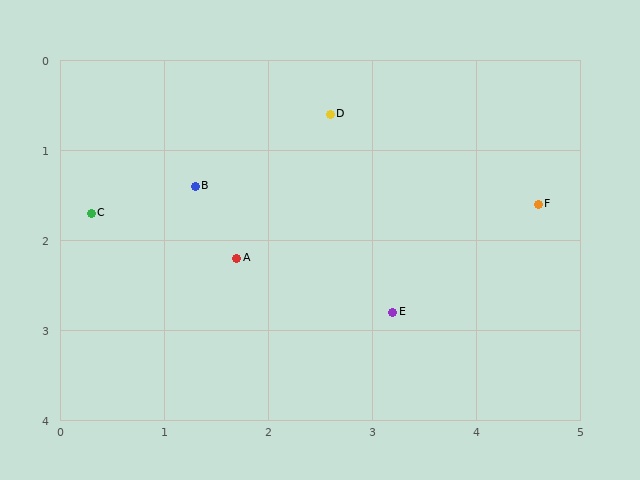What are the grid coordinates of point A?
Point A is at approximately (1.7, 2.2).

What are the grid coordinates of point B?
Point B is at approximately (1.3, 1.4).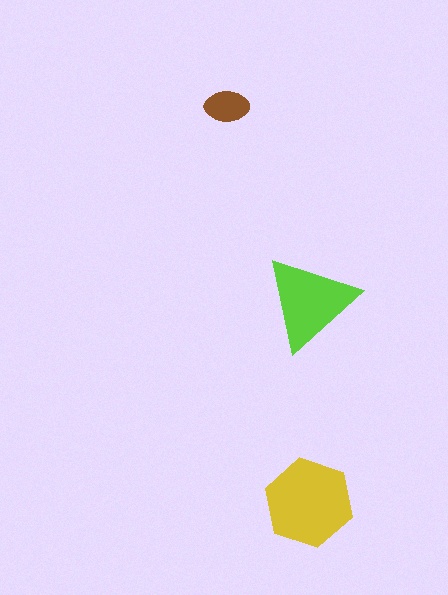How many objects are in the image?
There are 3 objects in the image.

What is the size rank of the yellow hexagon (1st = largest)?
1st.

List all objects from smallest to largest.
The brown ellipse, the lime triangle, the yellow hexagon.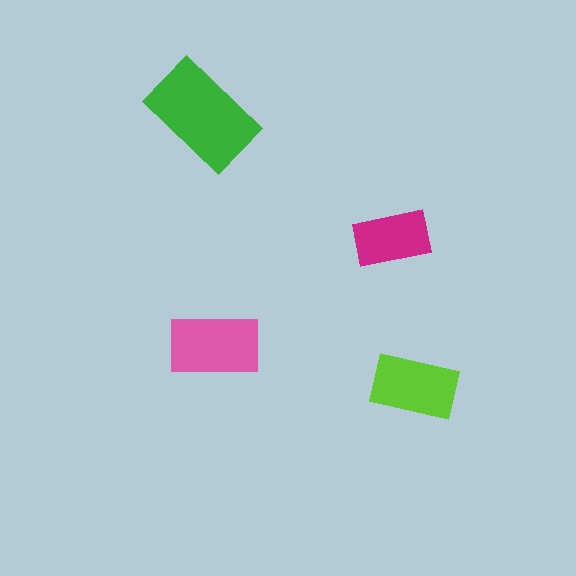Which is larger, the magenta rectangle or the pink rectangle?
The pink one.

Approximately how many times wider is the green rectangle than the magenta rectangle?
About 1.5 times wider.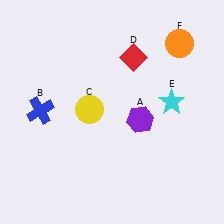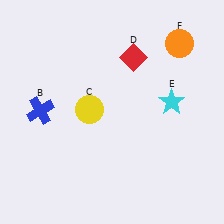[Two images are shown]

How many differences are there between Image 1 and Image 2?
There is 1 difference between the two images.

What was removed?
The purple hexagon (A) was removed in Image 2.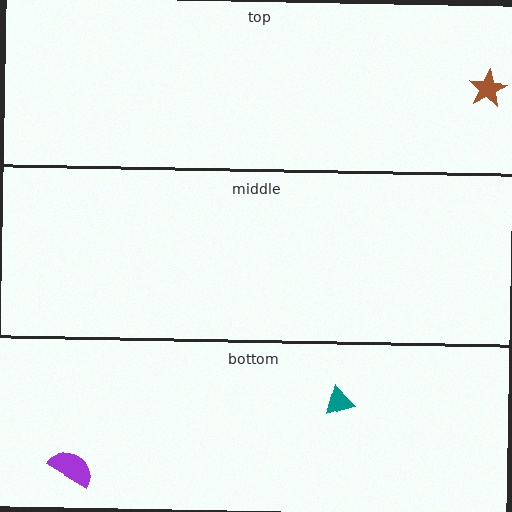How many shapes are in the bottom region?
2.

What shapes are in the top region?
The brown star.